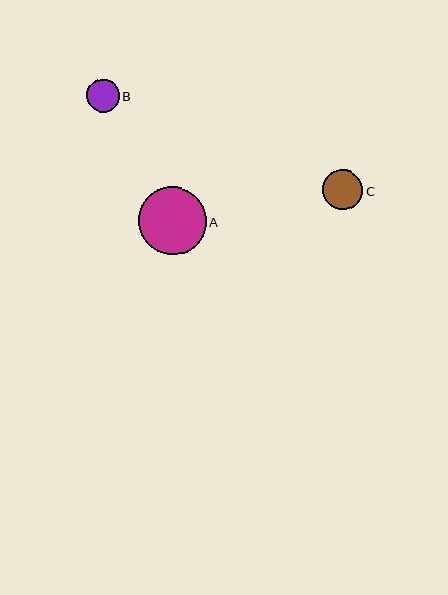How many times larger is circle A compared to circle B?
Circle A is approximately 2.1 times the size of circle B.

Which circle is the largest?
Circle A is the largest with a size of approximately 68 pixels.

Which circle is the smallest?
Circle B is the smallest with a size of approximately 33 pixels.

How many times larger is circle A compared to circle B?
Circle A is approximately 2.1 times the size of circle B.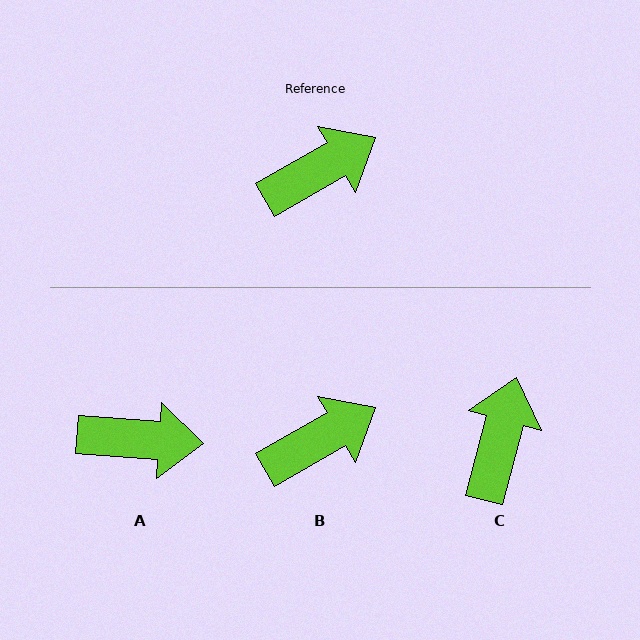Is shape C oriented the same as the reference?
No, it is off by about 46 degrees.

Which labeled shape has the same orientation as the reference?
B.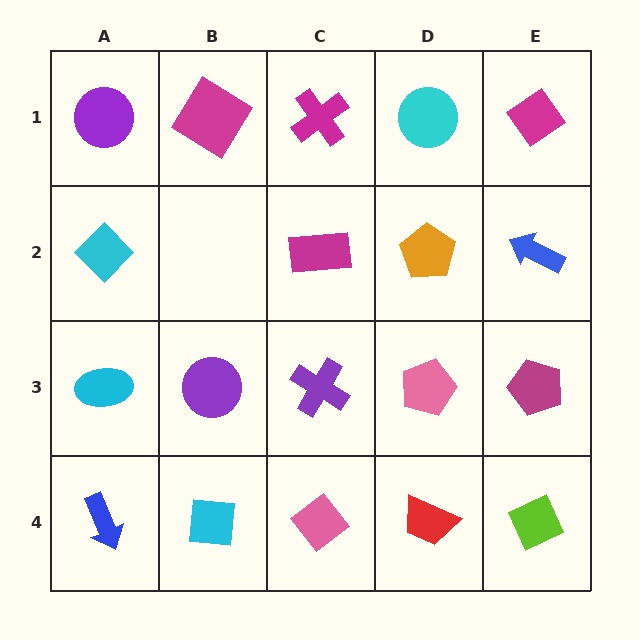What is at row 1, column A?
A purple circle.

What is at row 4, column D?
A red trapezoid.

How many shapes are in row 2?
4 shapes.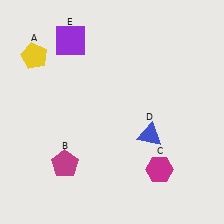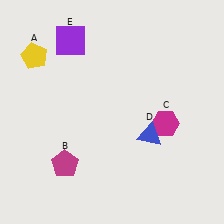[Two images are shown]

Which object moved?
The magenta hexagon (C) moved up.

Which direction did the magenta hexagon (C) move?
The magenta hexagon (C) moved up.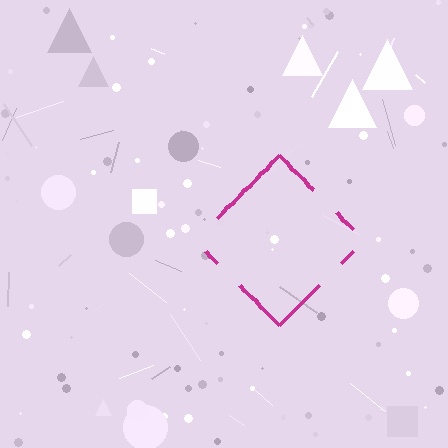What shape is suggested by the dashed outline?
The dashed outline suggests a diamond.